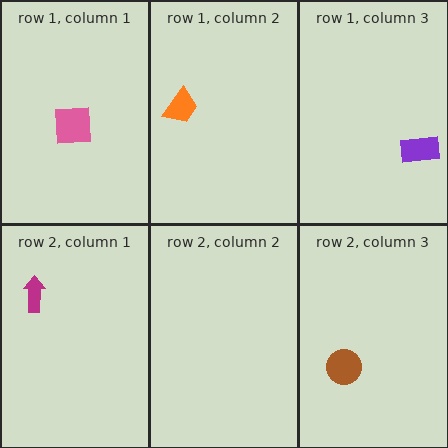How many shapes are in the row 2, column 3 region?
1.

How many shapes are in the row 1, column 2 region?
1.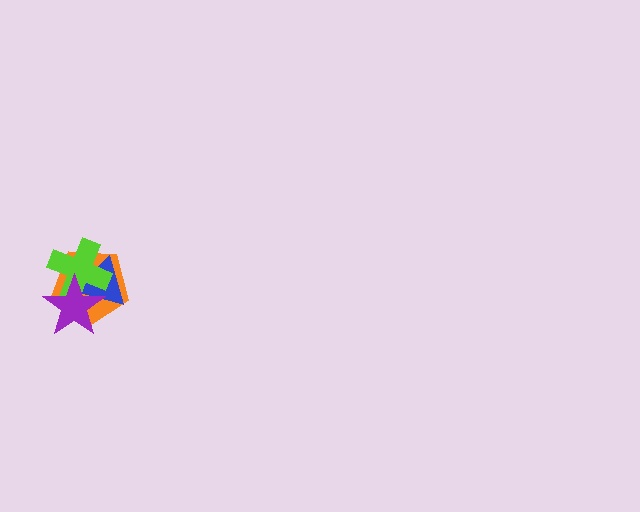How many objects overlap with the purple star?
3 objects overlap with the purple star.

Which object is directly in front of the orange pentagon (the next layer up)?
The blue triangle is directly in front of the orange pentagon.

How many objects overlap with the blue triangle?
3 objects overlap with the blue triangle.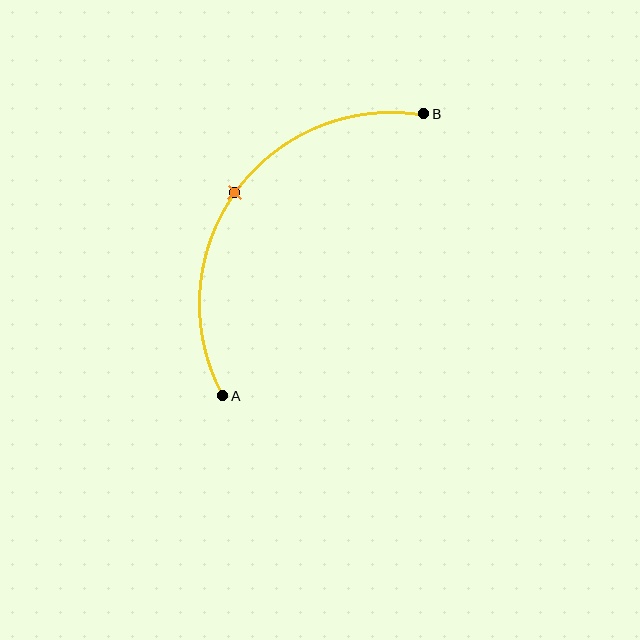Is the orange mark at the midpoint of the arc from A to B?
Yes. The orange mark lies on the arc at equal arc-length from both A and B — it is the arc midpoint.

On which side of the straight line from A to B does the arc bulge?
The arc bulges above and to the left of the straight line connecting A and B.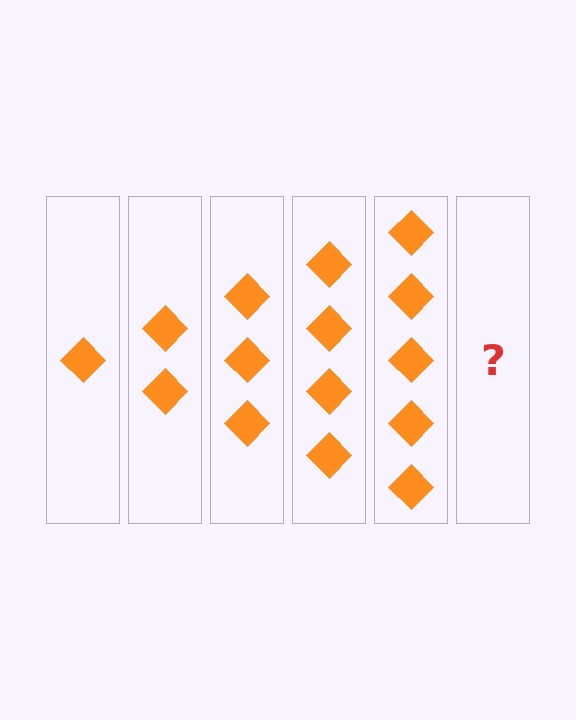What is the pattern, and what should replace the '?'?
The pattern is that each step adds one more diamond. The '?' should be 6 diamonds.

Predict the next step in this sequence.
The next step is 6 diamonds.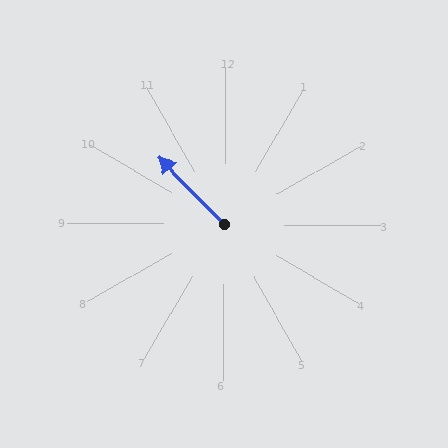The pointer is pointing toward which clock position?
Roughly 10 o'clock.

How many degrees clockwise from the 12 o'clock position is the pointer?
Approximately 315 degrees.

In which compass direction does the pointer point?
Northwest.